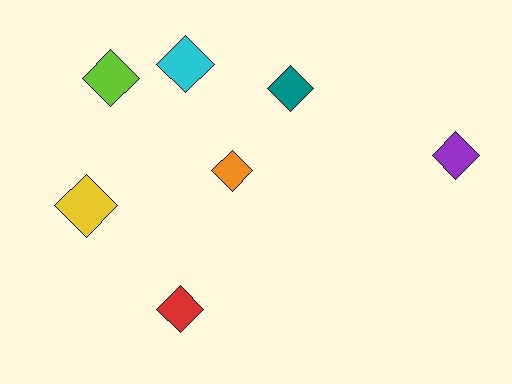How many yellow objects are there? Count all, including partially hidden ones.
There is 1 yellow object.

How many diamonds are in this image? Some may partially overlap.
There are 7 diamonds.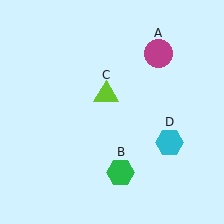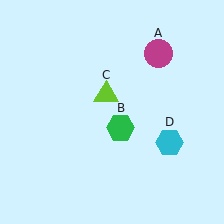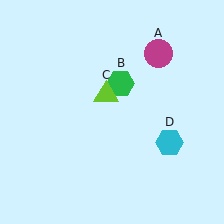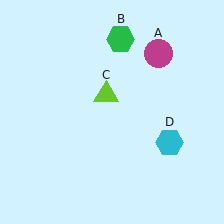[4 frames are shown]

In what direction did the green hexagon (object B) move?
The green hexagon (object B) moved up.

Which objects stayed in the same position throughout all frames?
Magenta circle (object A) and lime triangle (object C) and cyan hexagon (object D) remained stationary.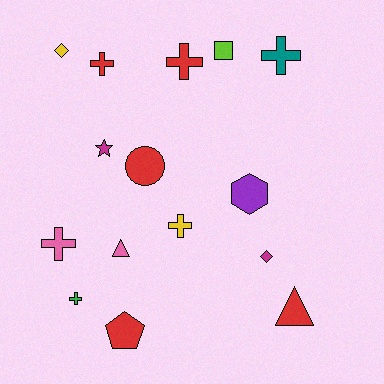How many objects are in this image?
There are 15 objects.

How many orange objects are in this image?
There are no orange objects.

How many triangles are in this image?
There are 2 triangles.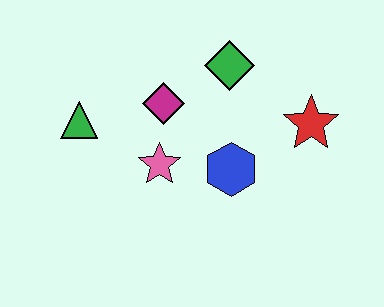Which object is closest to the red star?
The blue hexagon is closest to the red star.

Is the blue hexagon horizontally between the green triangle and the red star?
Yes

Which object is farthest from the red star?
The green triangle is farthest from the red star.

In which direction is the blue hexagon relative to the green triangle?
The blue hexagon is to the right of the green triangle.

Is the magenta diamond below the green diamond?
Yes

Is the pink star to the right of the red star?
No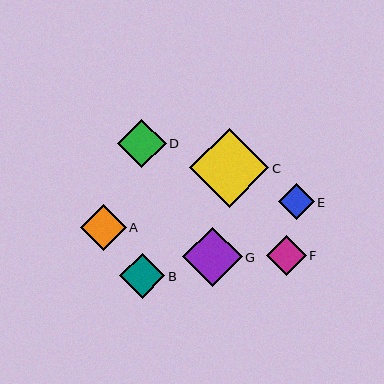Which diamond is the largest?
Diamond C is the largest with a size of approximately 79 pixels.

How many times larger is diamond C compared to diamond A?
Diamond C is approximately 1.7 times the size of diamond A.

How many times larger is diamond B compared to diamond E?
Diamond B is approximately 1.3 times the size of diamond E.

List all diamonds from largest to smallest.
From largest to smallest: C, G, D, A, B, F, E.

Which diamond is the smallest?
Diamond E is the smallest with a size of approximately 36 pixels.